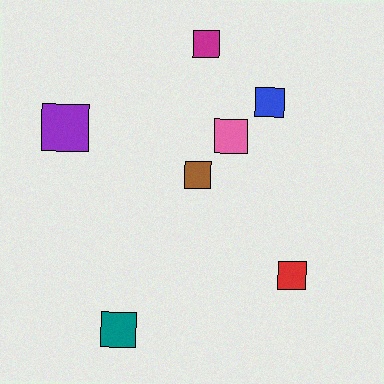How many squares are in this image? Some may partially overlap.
There are 7 squares.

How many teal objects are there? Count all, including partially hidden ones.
There is 1 teal object.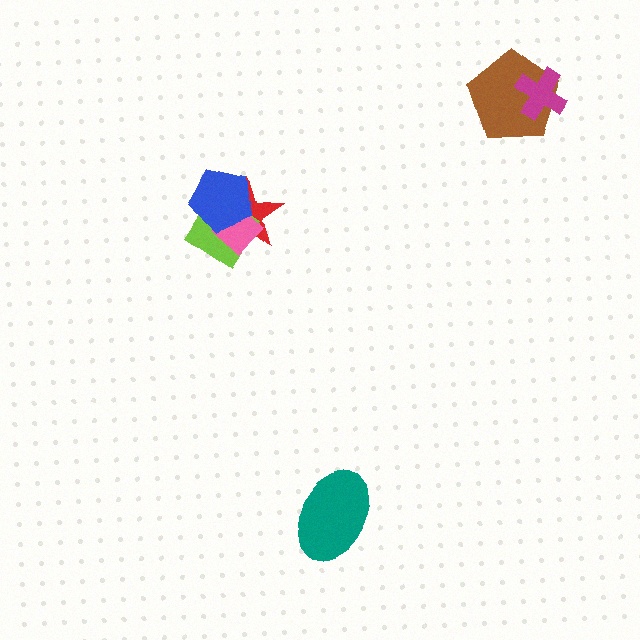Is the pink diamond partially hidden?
Yes, it is partially covered by another shape.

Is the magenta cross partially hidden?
No, no other shape covers it.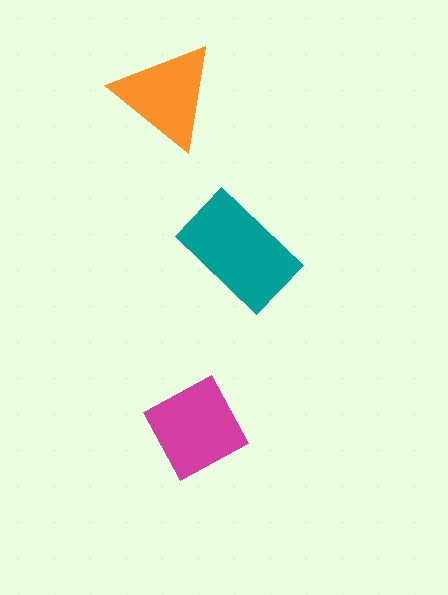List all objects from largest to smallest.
The teal rectangle, the magenta square, the orange triangle.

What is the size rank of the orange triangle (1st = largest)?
3rd.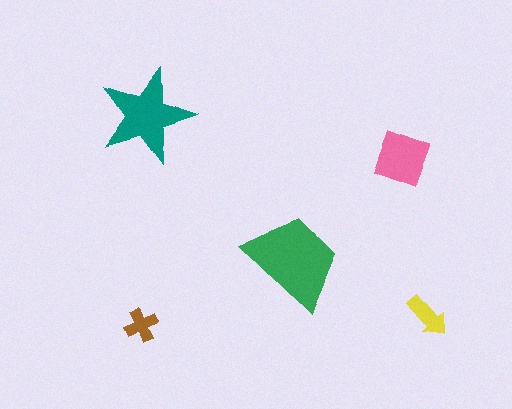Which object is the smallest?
The brown cross.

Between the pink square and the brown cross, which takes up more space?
The pink square.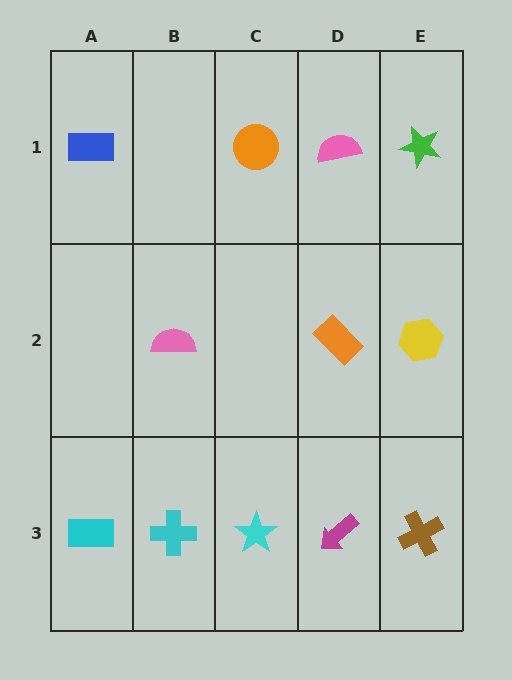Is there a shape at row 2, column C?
No, that cell is empty.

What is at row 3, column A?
A cyan rectangle.